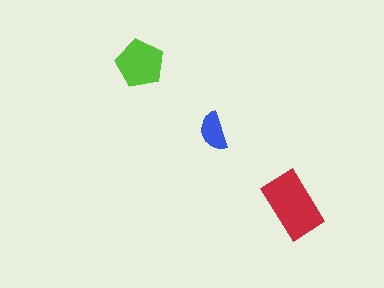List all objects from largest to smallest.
The red rectangle, the lime pentagon, the blue semicircle.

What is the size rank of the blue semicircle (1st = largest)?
3rd.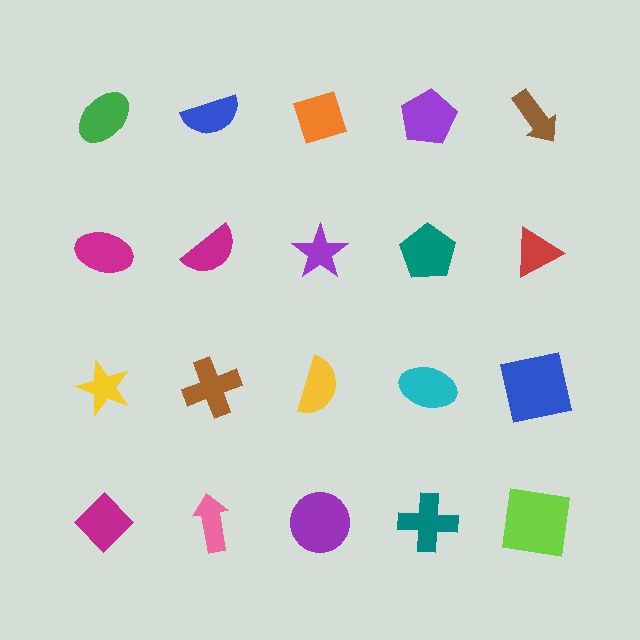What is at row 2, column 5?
A red triangle.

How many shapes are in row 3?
5 shapes.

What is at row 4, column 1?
A magenta diamond.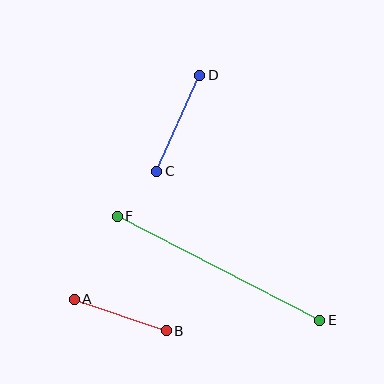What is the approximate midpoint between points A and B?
The midpoint is at approximately (120, 315) pixels.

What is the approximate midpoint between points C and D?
The midpoint is at approximately (178, 123) pixels.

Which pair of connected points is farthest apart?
Points E and F are farthest apart.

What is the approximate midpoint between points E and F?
The midpoint is at approximately (218, 268) pixels.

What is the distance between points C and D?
The distance is approximately 105 pixels.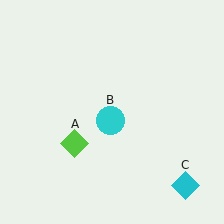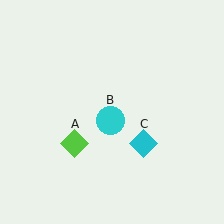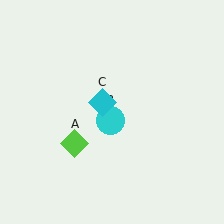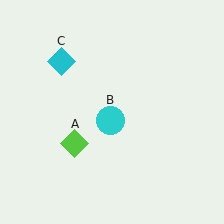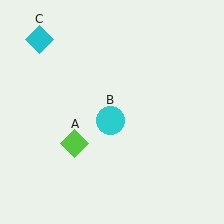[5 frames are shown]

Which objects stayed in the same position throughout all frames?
Lime diamond (object A) and cyan circle (object B) remained stationary.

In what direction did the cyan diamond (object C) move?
The cyan diamond (object C) moved up and to the left.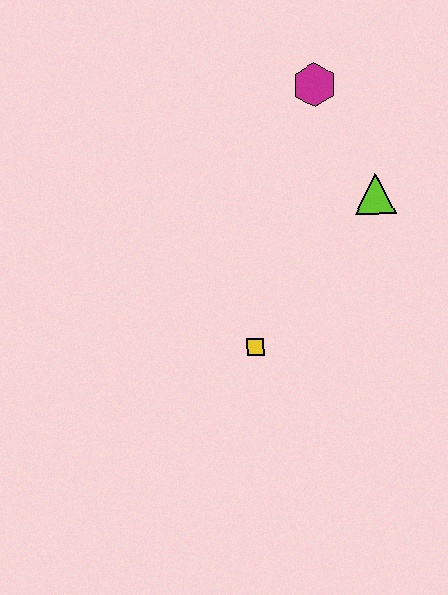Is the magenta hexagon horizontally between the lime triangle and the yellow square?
Yes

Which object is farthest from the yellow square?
The magenta hexagon is farthest from the yellow square.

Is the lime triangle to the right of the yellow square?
Yes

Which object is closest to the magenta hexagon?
The lime triangle is closest to the magenta hexagon.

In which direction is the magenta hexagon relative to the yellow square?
The magenta hexagon is above the yellow square.